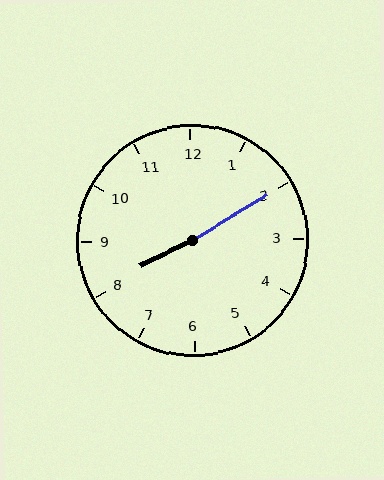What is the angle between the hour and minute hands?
Approximately 175 degrees.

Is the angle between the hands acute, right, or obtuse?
It is obtuse.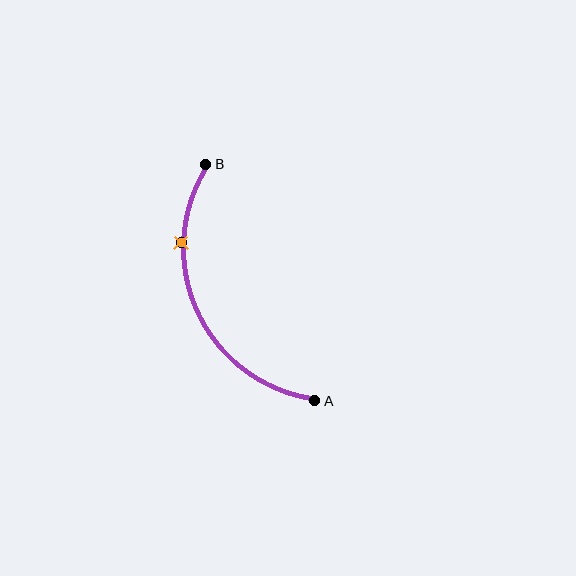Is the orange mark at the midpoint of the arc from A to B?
No. The orange mark lies on the arc but is closer to endpoint B. The arc midpoint would be at the point on the curve equidistant along the arc from both A and B.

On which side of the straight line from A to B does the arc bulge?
The arc bulges to the left of the straight line connecting A and B.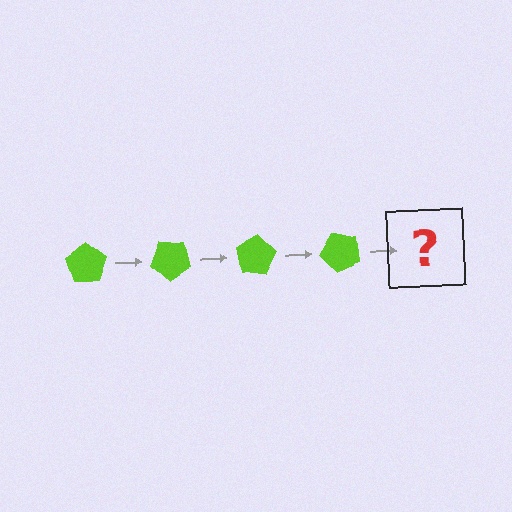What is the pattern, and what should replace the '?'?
The pattern is that the pentagon rotates 40 degrees each step. The '?' should be a lime pentagon rotated 160 degrees.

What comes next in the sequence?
The next element should be a lime pentagon rotated 160 degrees.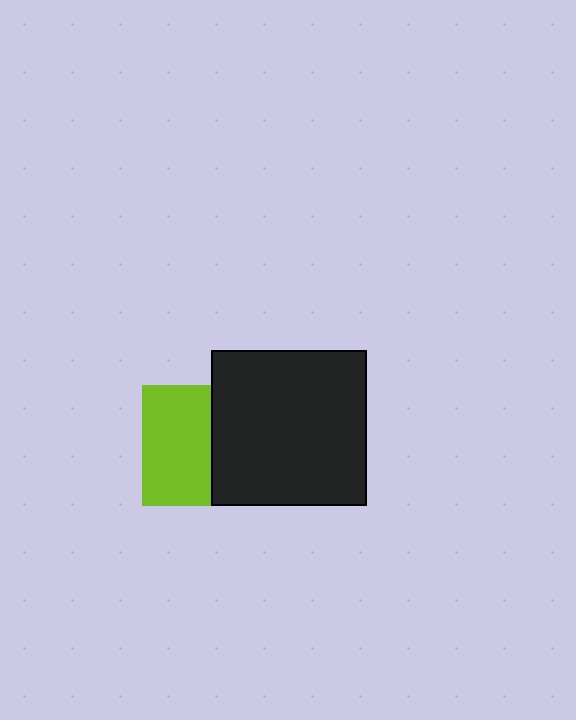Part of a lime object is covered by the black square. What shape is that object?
It is a square.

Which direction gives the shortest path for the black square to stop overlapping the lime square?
Moving right gives the shortest separation.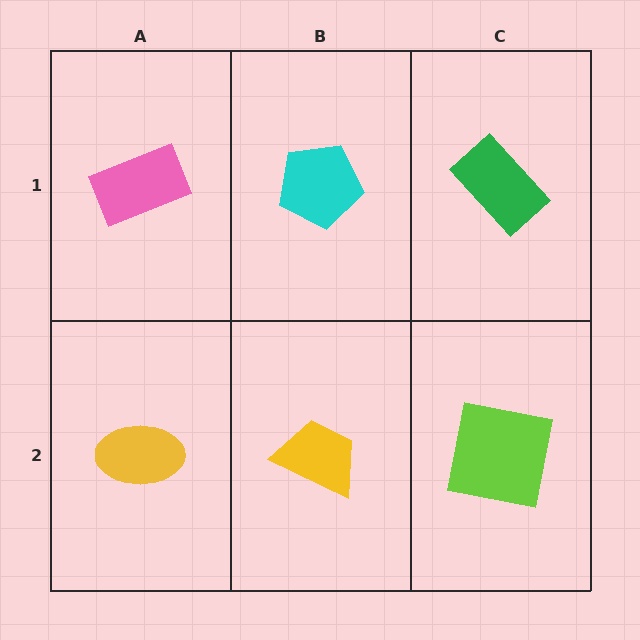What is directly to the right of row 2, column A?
A yellow trapezoid.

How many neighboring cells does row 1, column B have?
3.